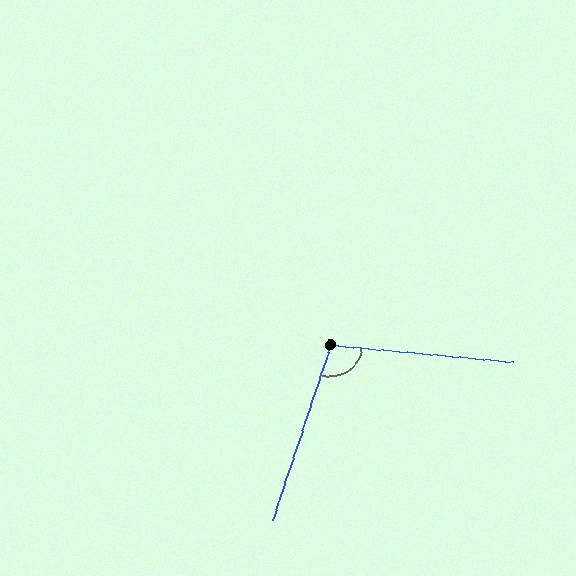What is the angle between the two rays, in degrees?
Approximately 103 degrees.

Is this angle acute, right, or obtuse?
It is obtuse.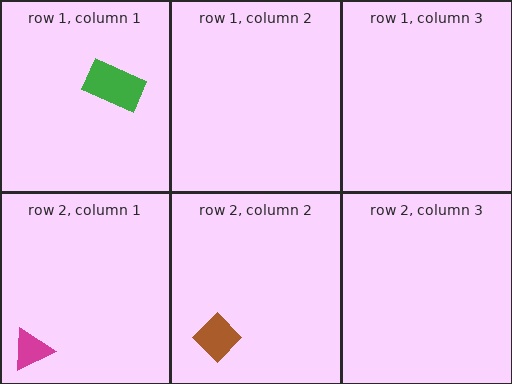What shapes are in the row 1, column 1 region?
The green rectangle.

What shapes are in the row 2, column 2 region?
The brown diamond.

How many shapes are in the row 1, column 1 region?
1.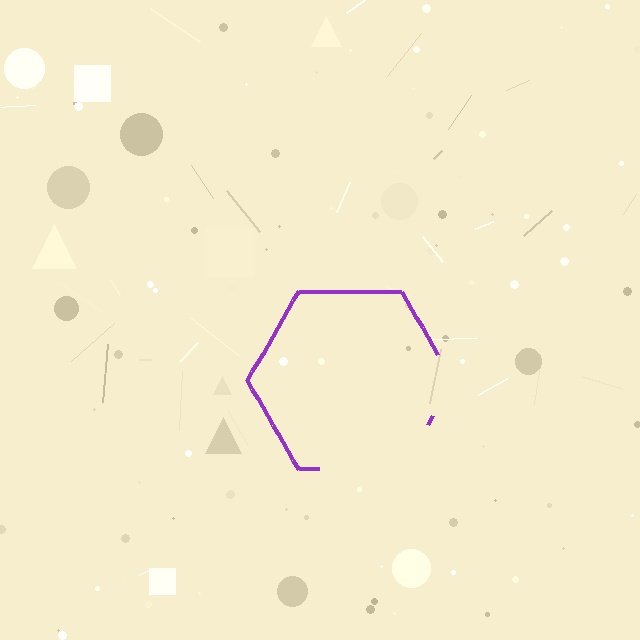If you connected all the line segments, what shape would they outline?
They would outline a hexagon.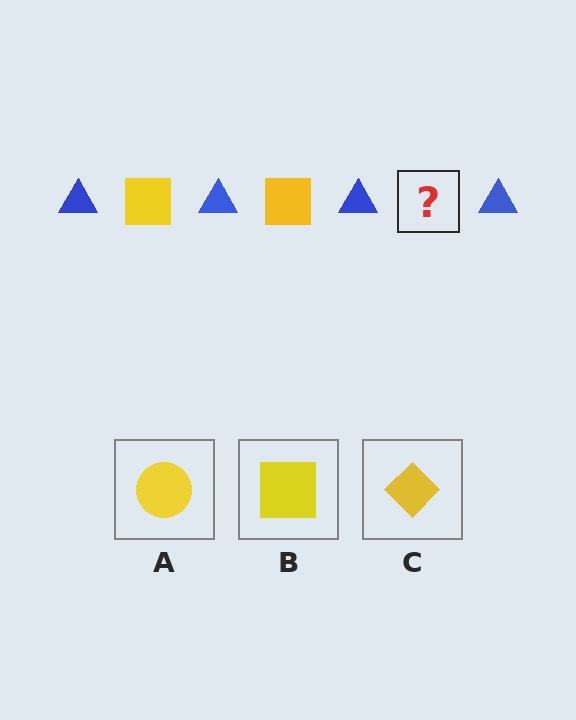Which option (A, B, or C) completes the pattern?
B.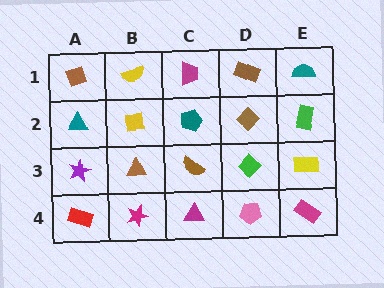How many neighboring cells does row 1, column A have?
2.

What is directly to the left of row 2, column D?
A teal pentagon.